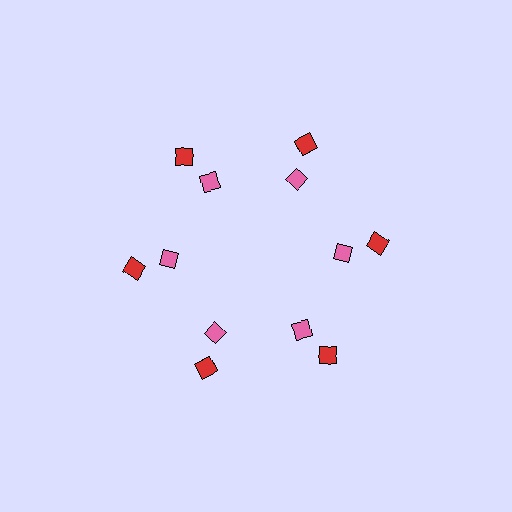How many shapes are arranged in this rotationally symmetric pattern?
There are 12 shapes, arranged in 6 groups of 2.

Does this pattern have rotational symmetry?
Yes, this pattern has 6-fold rotational symmetry. It looks the same after rotating 60 degrees around the center.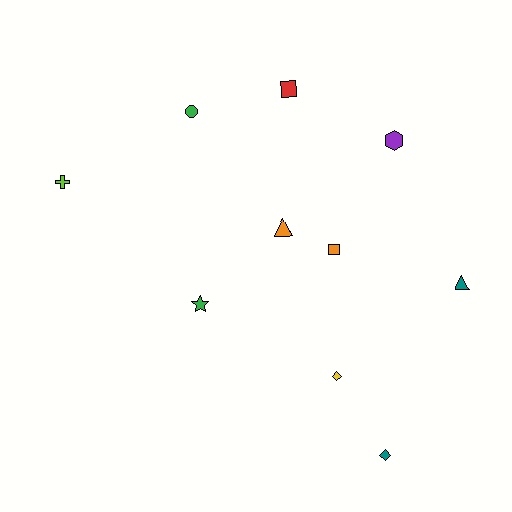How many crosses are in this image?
There is 1 cross.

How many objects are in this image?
There are 10 objects.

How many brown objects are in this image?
There are no brown objects.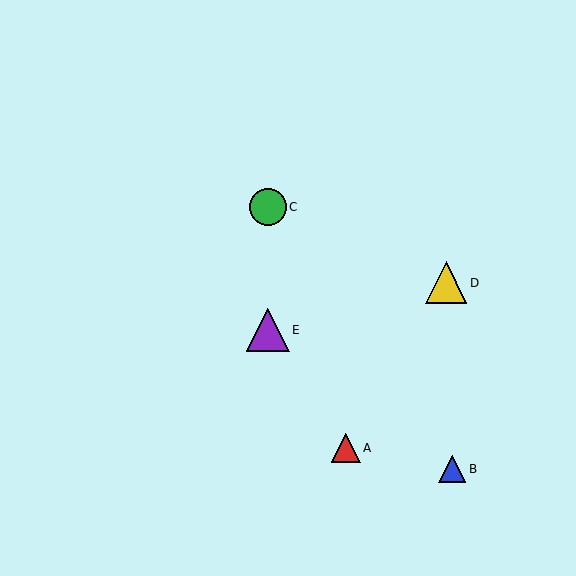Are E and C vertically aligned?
Yes, both are at x≈268.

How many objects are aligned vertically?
2 objects (C, E) are aligned vertically.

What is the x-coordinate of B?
Object B is at x≈452.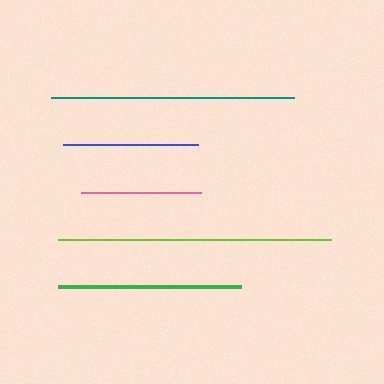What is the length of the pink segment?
The pink segment is approximately 120 pixels long.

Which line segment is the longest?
The lime line is the longest at approximately 273 pixels.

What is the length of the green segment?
The green segment is approximately 182 pixels long.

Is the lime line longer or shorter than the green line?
The lime line is longer than the green line.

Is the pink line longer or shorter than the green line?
The green line is longer than the pink line.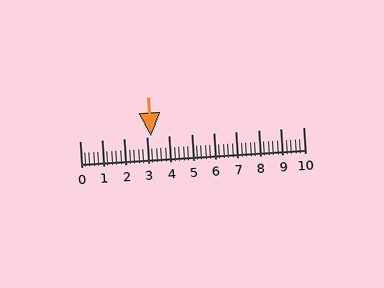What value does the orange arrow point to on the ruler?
The orange arrow points to approximately 3.2.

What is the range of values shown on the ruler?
The ruler shows values from 0 to 10.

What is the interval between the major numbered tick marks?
The major tick marks are spaced 1 units apart.